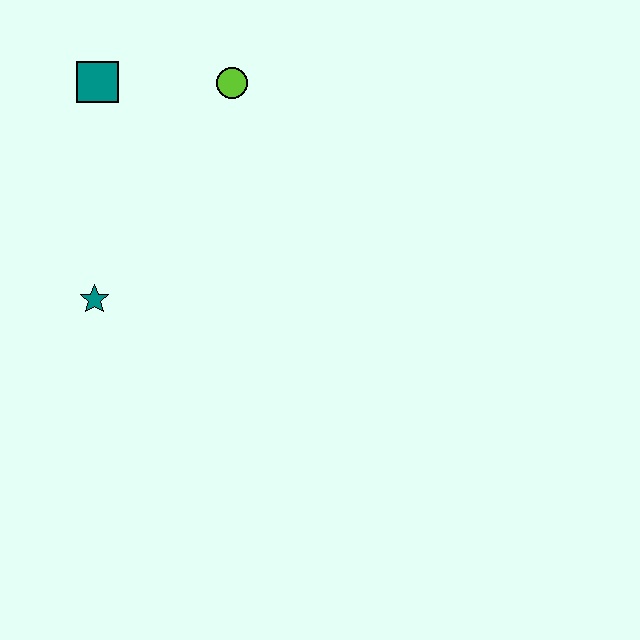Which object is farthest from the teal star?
The lime circle is farthest from the teal star.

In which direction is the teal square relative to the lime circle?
The teal square is to the left of the lime circle.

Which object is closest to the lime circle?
The teal square is closest to the lime circle.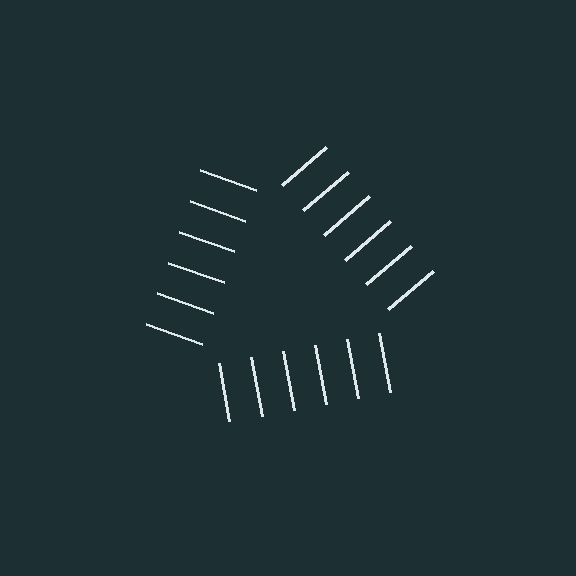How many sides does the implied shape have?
3 sides — the line-ends trace a triangle.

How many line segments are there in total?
18 — 6 along each of the 3 edges.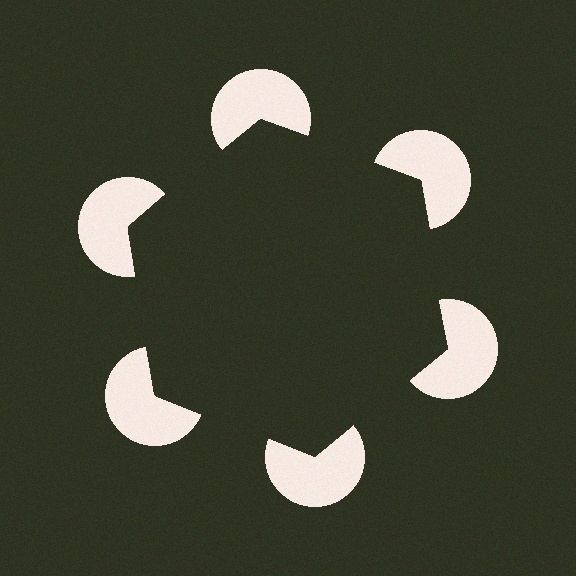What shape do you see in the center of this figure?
An illusory hexagon — its edges are inferred from the aligned wedge cuts in the pac-man discs, not physically drawn.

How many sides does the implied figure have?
6 sides.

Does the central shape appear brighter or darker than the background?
It typically appears slightly darker than the background, even though no actual brightness change is drawn.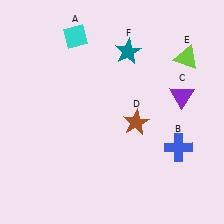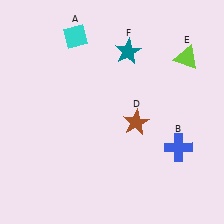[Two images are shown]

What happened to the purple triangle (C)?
The purple triangle (C) was removed in Image 2. It was in the top-right area of Image 1.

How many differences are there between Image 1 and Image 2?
There is 1 difference between the two images.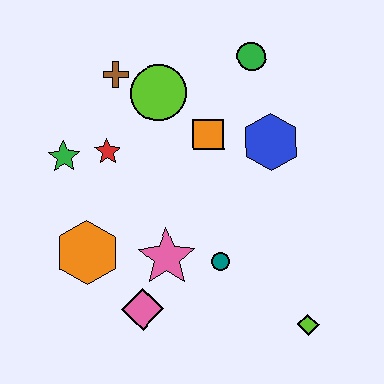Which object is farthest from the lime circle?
The lime diamond is farthest from the lime circle.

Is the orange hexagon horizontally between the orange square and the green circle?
No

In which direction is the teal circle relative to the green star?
The teal circle is to the right of the green star.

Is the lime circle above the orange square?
Yes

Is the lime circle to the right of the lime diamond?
No